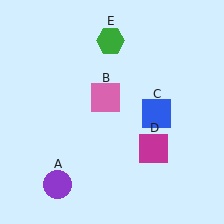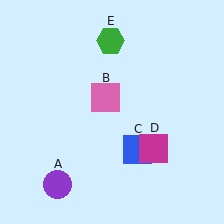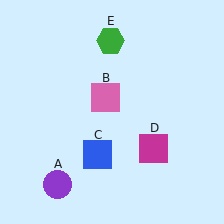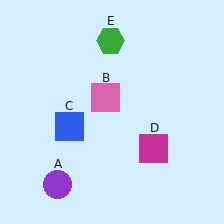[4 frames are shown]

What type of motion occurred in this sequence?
The blue square (object C) rotated clockwise around the center of the scene.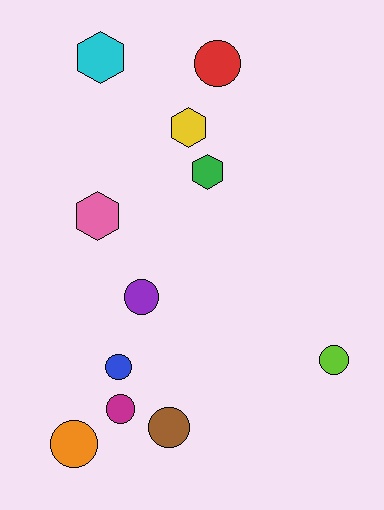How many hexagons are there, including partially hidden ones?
There are 4 hexagons.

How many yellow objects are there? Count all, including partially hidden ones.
There is 1 yellow object.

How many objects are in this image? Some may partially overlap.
There are 11 objects.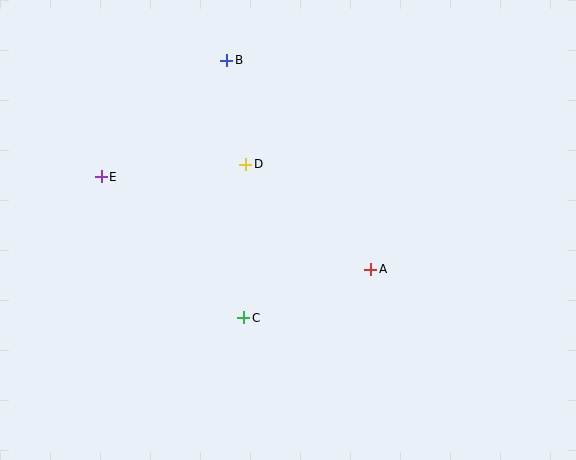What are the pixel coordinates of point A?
Point A is at (371, 269).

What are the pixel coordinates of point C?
Point C is at (244, 318).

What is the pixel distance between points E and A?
The distance between E and A is 285 pixels.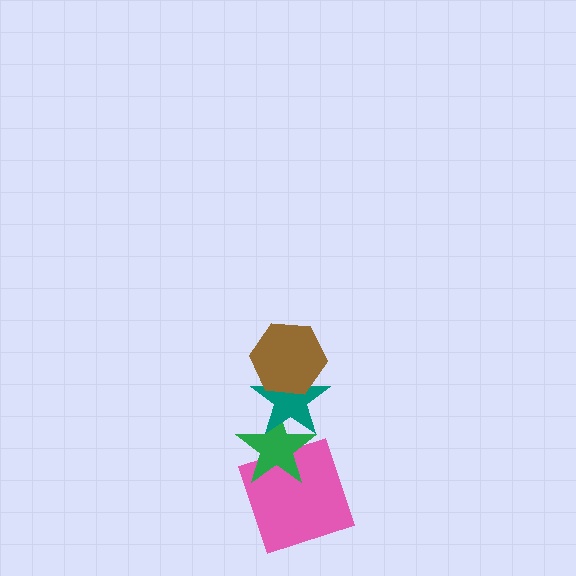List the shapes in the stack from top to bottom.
From top to bottom: the brown hexagon, the teal star, the green star, the pink square.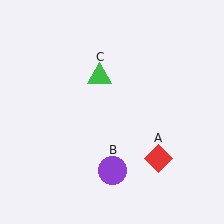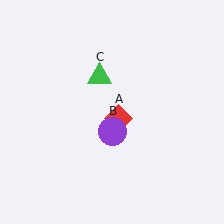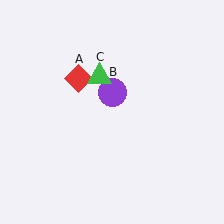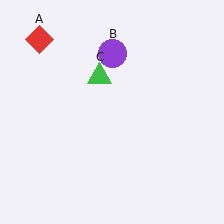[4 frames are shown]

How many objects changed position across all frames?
2 objects changed position: red diamond (object A), purple circle (object B).